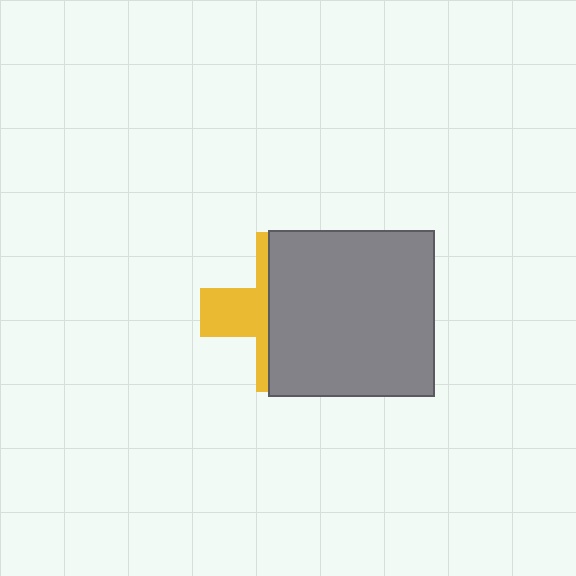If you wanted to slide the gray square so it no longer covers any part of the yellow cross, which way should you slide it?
Slide it right — that is the most direct way to separate the two shapes.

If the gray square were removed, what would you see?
You would see the complete yellow cross.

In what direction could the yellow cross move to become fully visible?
The yellow cross could move left. That would shift it out from behind the gray square entirely.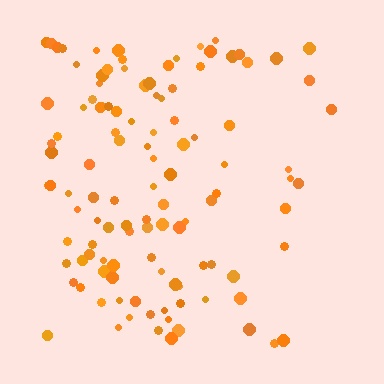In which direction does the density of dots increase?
From right to left, with the left side densest.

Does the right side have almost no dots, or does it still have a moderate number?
Still a moderate number, just noticeably fewer than the left.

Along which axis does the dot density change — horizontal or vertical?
Horizontal.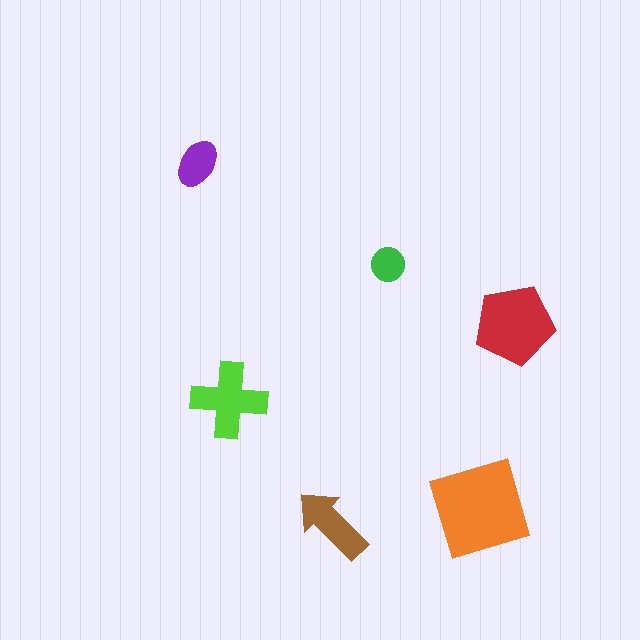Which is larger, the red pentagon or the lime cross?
The red pentagon.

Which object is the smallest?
The green circle.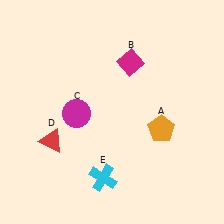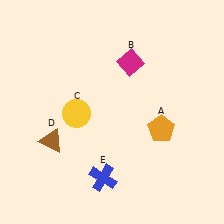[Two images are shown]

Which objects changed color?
C changed from magenta to yellow. D changed from red to brown. E changed from cyan to blue.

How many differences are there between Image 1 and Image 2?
There are 3 differences between the two images.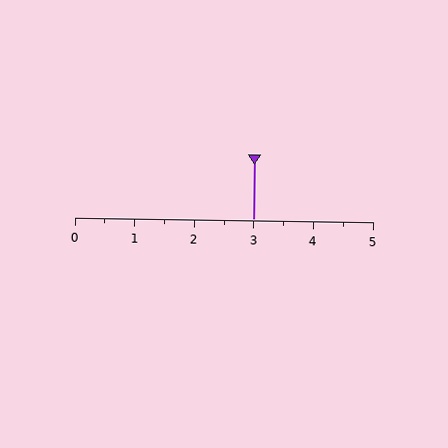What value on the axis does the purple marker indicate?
The marker indicates approximately 3.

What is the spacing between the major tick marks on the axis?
The major ticks are spaced 1 apart.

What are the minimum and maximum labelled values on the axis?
The axis runs from 0 to 5.